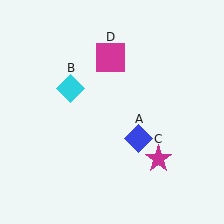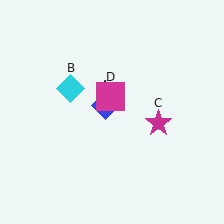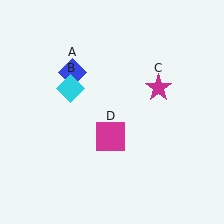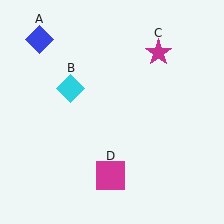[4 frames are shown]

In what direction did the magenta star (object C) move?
The magenta star (object C) moved up.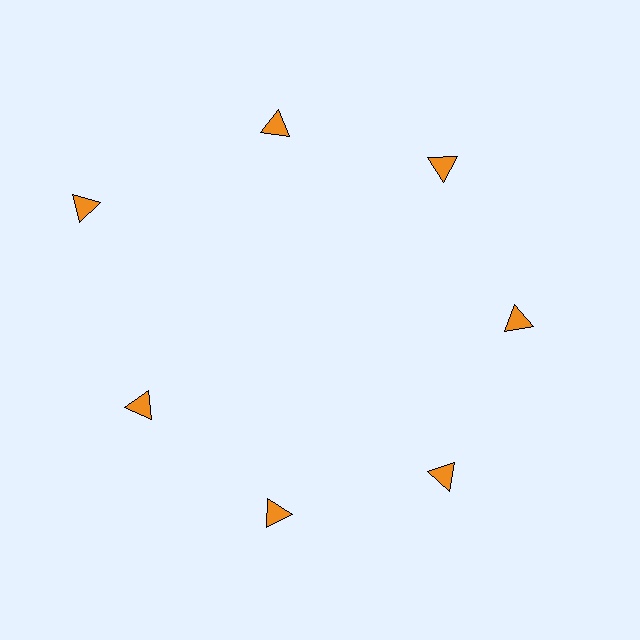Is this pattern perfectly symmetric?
No. The 7 orange triangles are arranged in a ring, but one element near the 10 o'clock position is pushed outward from the center, breaking the 7-fold rotational symmetry.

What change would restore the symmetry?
The symmetry would be restored by moving it inward, back onto the ring so that all 7 triangles sit at equal angles and equal distance from the center.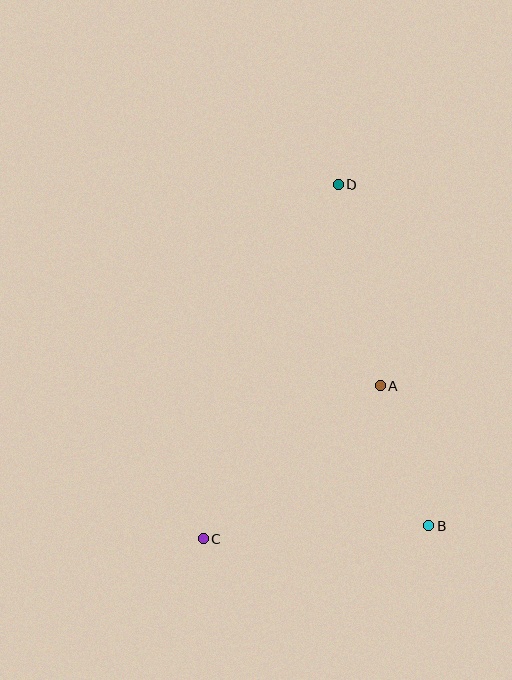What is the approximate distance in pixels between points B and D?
The distance between B and D is approximately 352 pixels.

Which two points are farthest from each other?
Points C and D are farthest from each other.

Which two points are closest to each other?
Points A and B are closest to each other.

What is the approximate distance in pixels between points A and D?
The distance between A and D is approximately 205 pixels.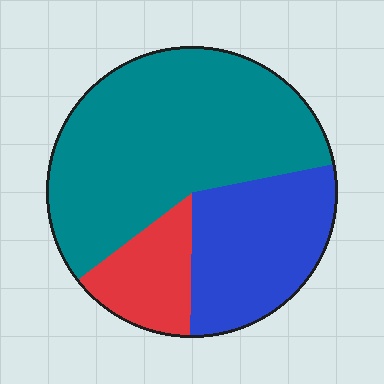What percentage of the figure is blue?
Blue covers about 30% of the figure.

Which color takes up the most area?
Teal, at roughly 55%.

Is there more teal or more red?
Teal.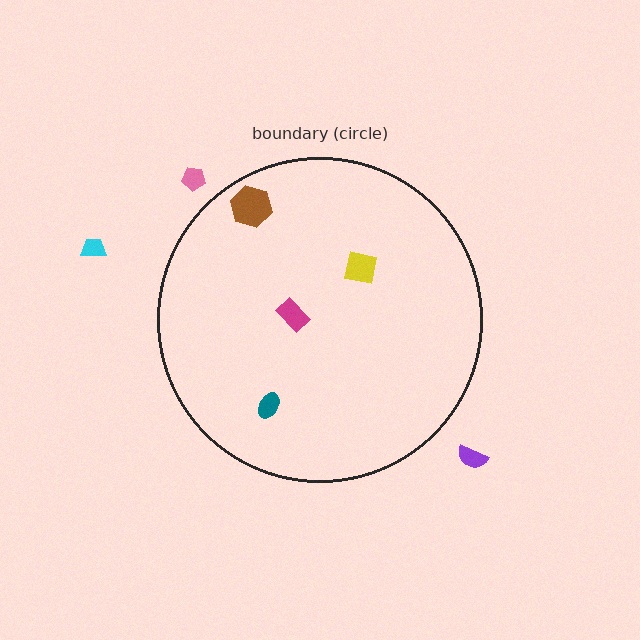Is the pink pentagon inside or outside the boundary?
Outside.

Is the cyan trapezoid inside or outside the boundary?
Outside.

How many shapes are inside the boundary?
4 inside, 3 outside.